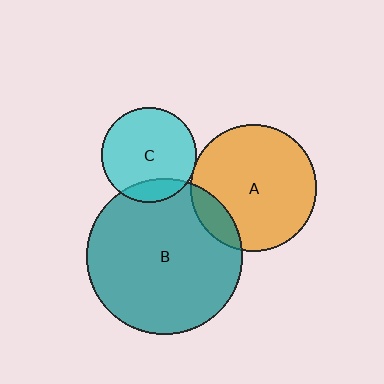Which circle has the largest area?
Circle B (teal).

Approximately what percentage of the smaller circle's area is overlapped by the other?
Approximately 15%.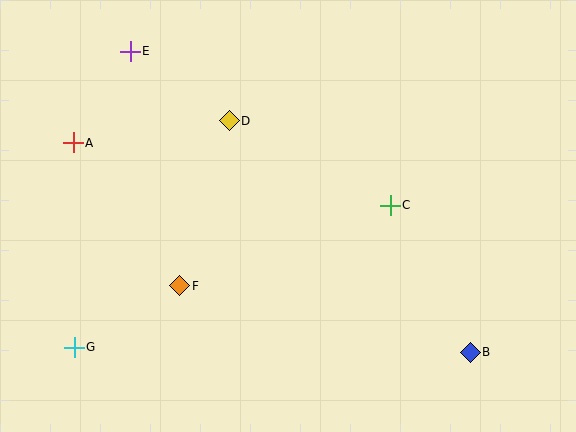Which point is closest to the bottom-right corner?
Point B is closest to the bottom-right corner.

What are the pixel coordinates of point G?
Point G is at (74, 347).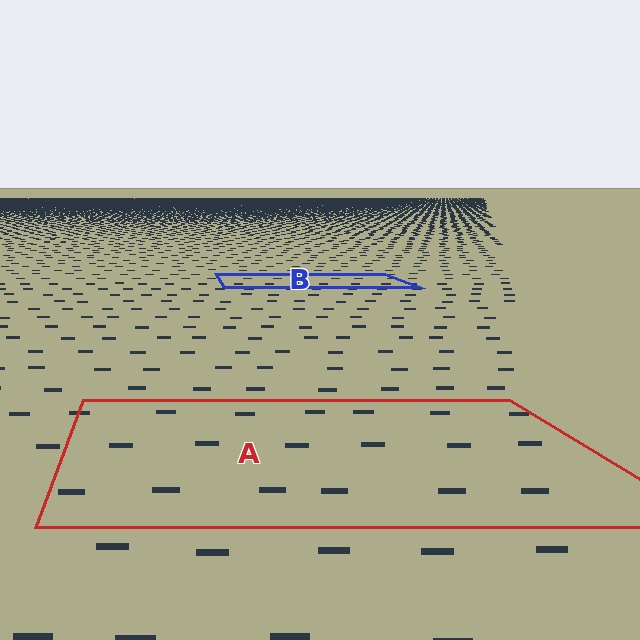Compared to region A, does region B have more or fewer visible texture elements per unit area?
Region B has more texture elements per unit area — they are packed more densely because it is farther away.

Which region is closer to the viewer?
Region A is closer. The texture elements there are larger and more spread out.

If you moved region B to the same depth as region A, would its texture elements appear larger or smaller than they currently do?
They would appear larger. At a closer depth, the same texture elements are projected at a bigger on-screen size.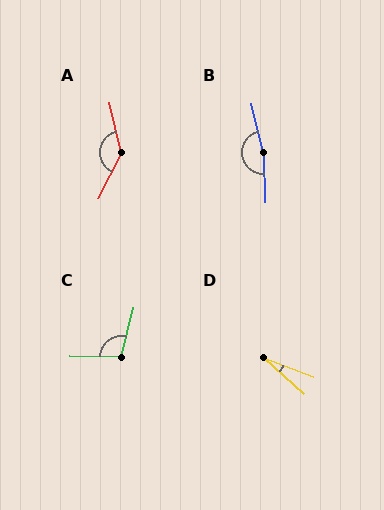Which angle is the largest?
B, at approximately 168 degrees.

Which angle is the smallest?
D, at approximately 21 degrees.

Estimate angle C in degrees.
Approximately 103 degrees.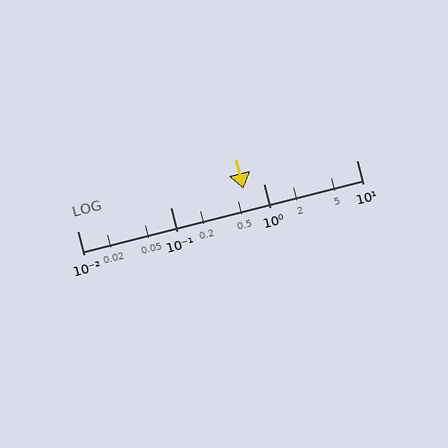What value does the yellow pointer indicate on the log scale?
The pointer indicates approximately 0.61.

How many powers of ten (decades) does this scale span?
The scale spans 3 decades, from 0.01 to 10.